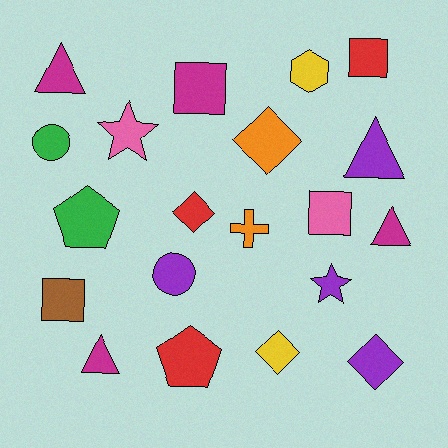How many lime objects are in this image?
There are no lime objects.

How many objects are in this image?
There are 20 objects.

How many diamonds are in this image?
There are 4 diamonds.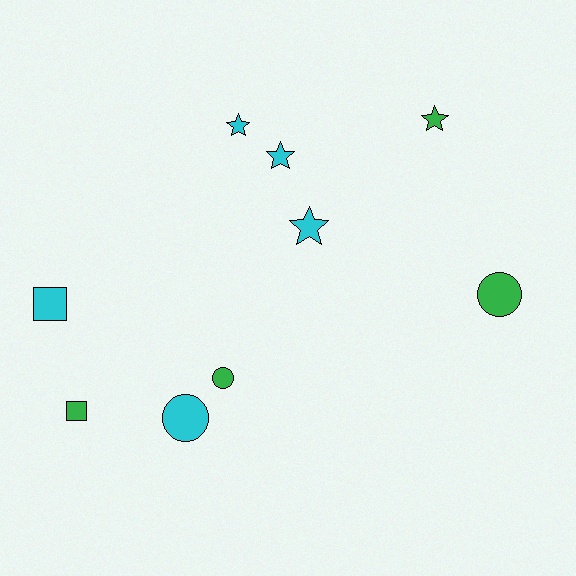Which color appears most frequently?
Cyan, with 5 objects.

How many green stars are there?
There is 1 green star.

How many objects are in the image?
There are 9 objects.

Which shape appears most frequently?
Star, with 4 objects.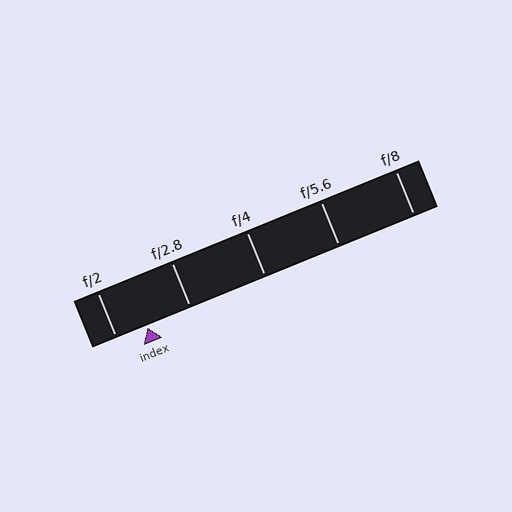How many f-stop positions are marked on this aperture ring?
There are 5 f-stop positions marked.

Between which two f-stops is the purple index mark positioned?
The index mark is between f/2 and f/2.8.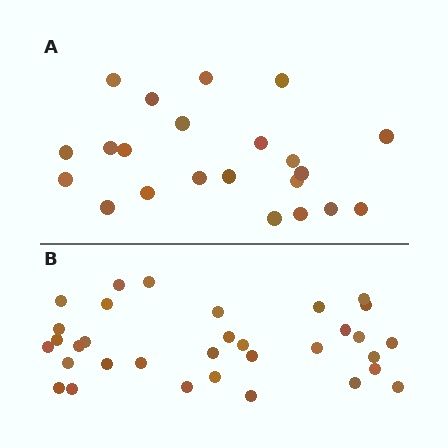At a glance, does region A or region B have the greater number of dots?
Region B (the bottom region) has more dots.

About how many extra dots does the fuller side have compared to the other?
Region B has roughly 12 or so more dots than region A.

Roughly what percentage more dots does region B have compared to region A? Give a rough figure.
About 50% more.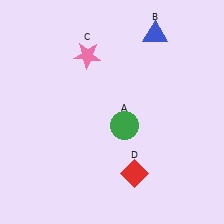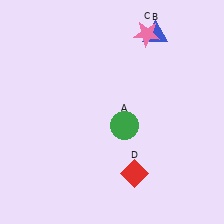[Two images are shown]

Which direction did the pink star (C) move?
The pink star (C) moved right.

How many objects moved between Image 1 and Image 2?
1 object moved between the two images.